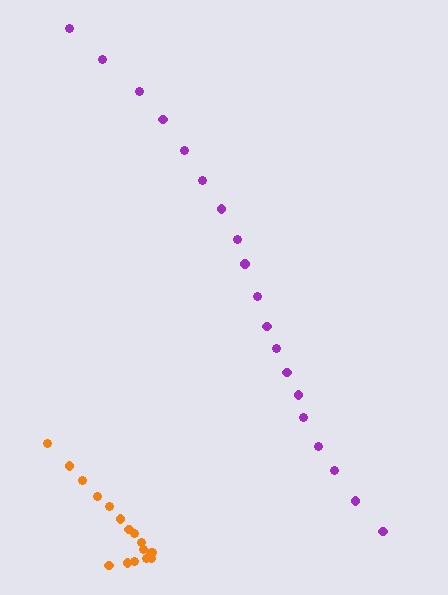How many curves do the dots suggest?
There are 2 distinct paths.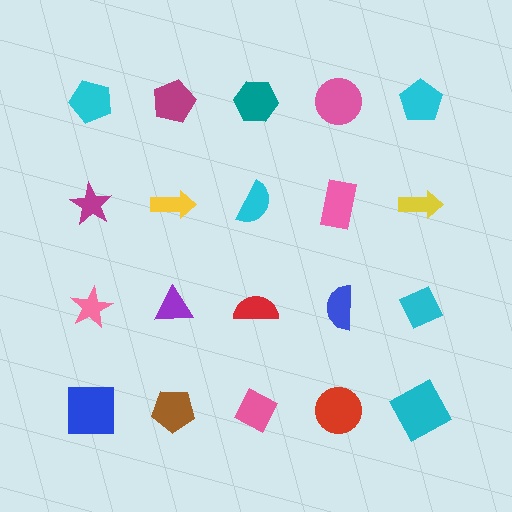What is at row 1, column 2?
A magenta pentagon.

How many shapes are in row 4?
5 shapes.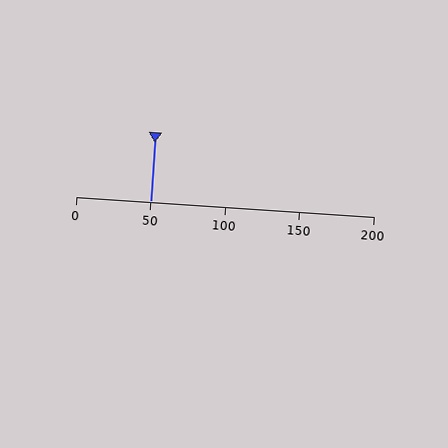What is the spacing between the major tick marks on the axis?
The major ticks are spaced 50 apart.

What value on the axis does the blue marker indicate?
The marker indicates approximately 50.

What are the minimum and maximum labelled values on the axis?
The axis runs from 0 to 200.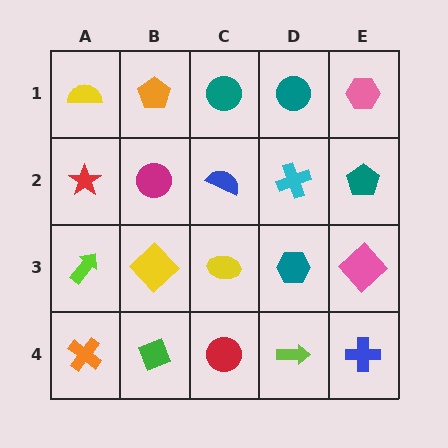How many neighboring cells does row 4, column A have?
2.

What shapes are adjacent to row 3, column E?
A teal pentagon (row 2, column E), a blue cross (row 4, column E), a teal hexagon (row 3, column D).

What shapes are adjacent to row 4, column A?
A lime arrow (row 3, column A), a green diamond (row 4, column B).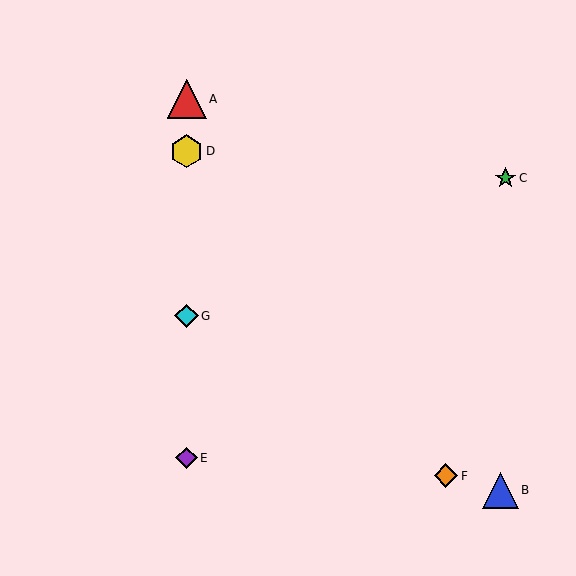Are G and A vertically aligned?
Yes, both are at x≈187.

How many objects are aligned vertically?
4 objects (A, D, E, G) are aligned vertically.